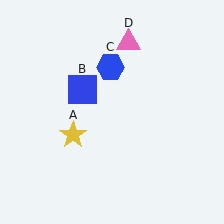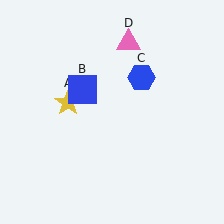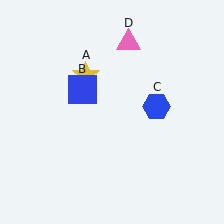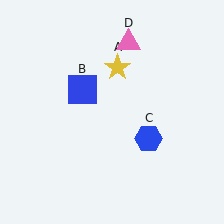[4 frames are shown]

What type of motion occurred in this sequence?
The yellow star (object A), blue hexagon (object C) rotated clockwise around the center of the scene.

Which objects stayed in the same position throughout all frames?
Blue square (object B) and pink triangle (object D) remained stationary.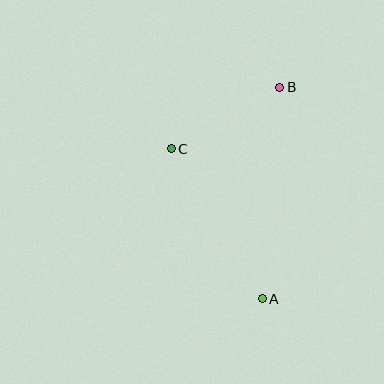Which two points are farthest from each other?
Points A and B are farthest from each other.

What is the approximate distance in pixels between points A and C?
The distance between A and C is approximately 176 pixels.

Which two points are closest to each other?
Points B and C are closest to each other.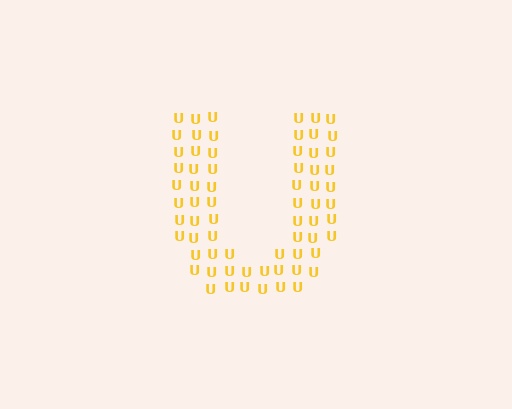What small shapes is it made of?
It is made of small letter U's.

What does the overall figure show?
The overall figure shows the letter U.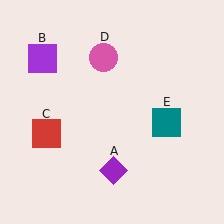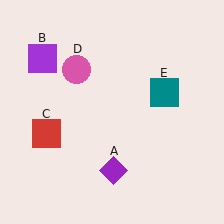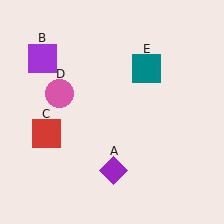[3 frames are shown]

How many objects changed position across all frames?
2 objects changed position: pink circle (object D), teal square (object E).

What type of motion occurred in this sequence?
The pink circle (object D), teal square (object E) rotated counterclockwise around the center of the scene.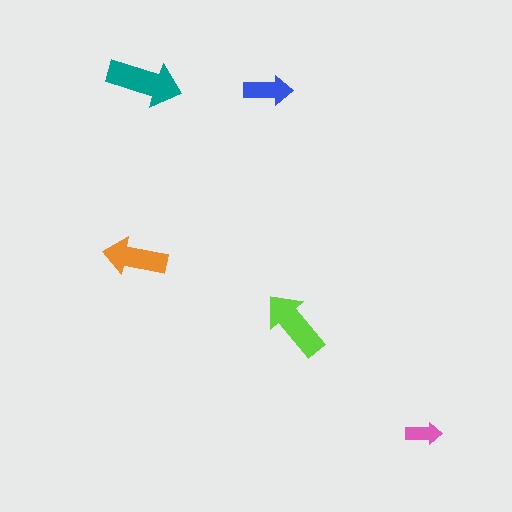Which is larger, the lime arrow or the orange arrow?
The lime one.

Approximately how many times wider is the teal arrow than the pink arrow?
About 2 times wider.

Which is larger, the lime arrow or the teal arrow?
The teal one.